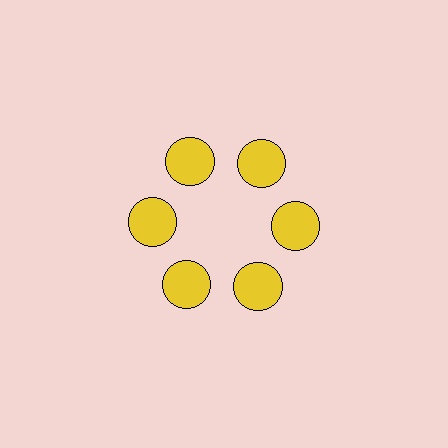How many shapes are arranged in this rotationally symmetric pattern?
There are 6 shapes, arranged in 6 groups of 1.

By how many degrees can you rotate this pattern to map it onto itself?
The pattern maps onto itself every 60 degrees of rotation.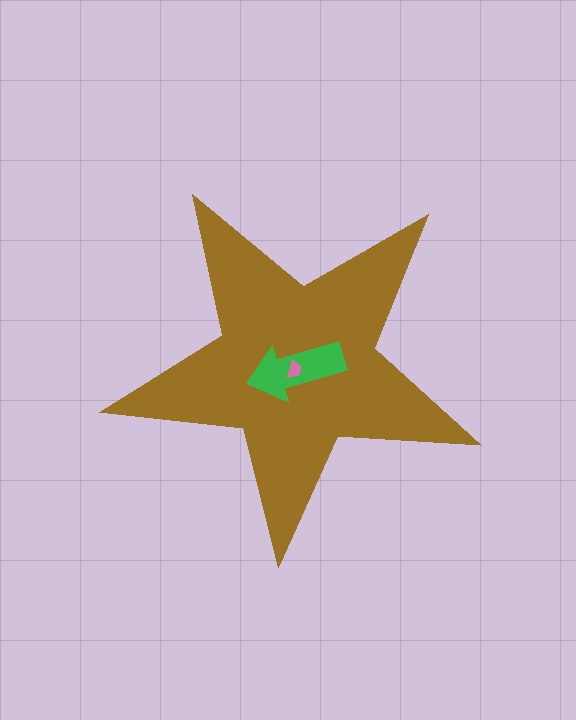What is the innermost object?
The pink trapezoid.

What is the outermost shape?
The brown star.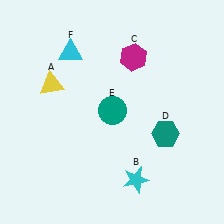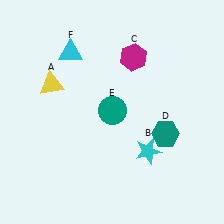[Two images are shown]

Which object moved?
The cyan star (B) moved up.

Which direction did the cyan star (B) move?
The cyan star (B) moved up.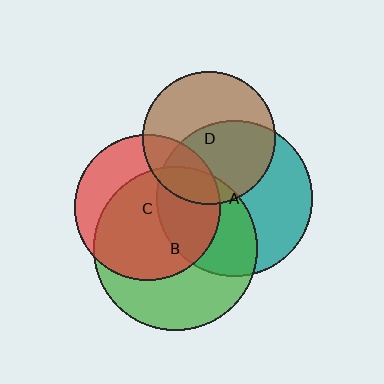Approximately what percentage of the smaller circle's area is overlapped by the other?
Approximately 15%.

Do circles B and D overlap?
Yes.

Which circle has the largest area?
Circle B (green).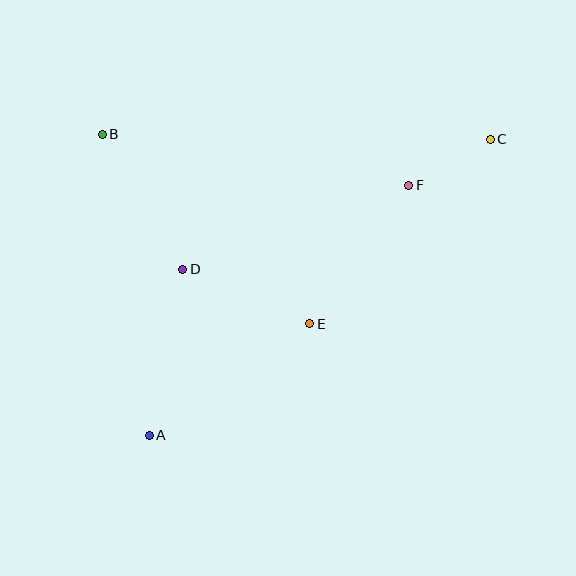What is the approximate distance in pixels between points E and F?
The distance between E and F is approximately 170 pixels.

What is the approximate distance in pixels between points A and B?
The distance between A and B is approximately 304 pixels.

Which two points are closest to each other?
Points C and F are closest to each other.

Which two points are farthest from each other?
Points A and C are farthest from each other.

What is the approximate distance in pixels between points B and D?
The distance between B and D is approximately 157 pixels.